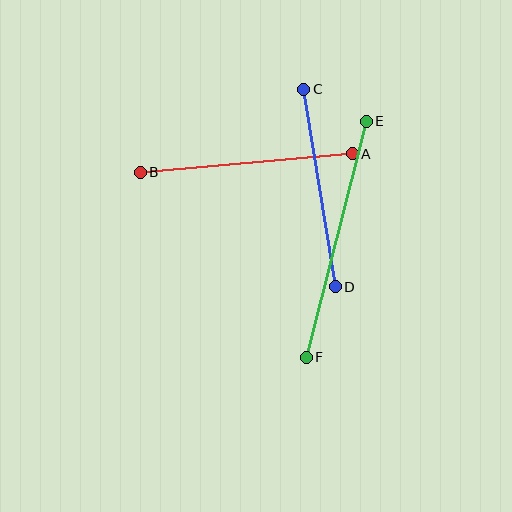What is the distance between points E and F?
The distance is approximately 244 pixels.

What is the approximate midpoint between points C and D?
The midpoint is at approximately (320, 188) pixels.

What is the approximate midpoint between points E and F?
The midpoint is at approximately (336, 239) pixels.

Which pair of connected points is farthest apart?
Points E and F are farthest apart.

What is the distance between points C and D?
The distance is approximately 200 pixels.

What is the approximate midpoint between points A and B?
The midpoint is at approximately (246, 163) pixels.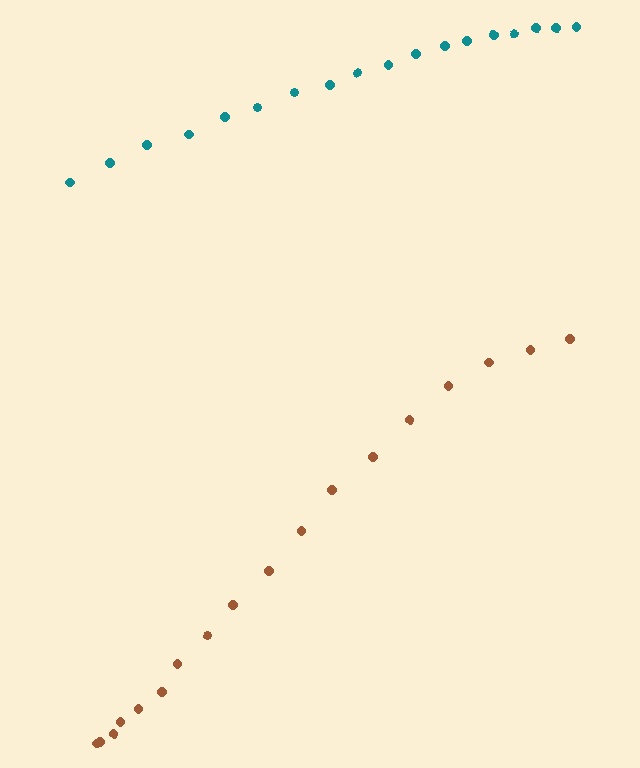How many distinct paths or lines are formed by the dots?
There are 2 distinct paths.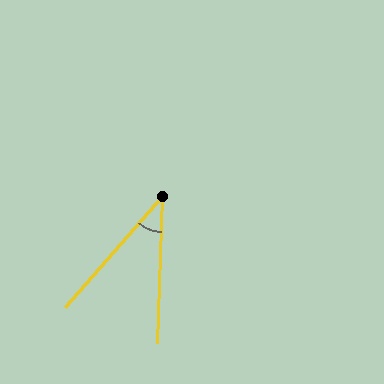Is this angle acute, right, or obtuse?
It is acute.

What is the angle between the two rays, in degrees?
Approximately 39 degrees.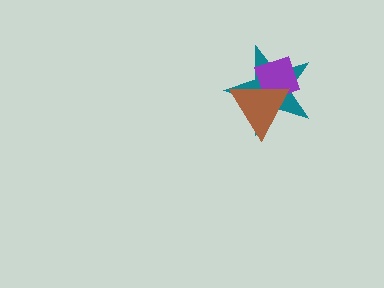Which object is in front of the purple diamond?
The brown triangle is in front of the purple diamond.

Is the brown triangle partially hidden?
No, no other shape covers it.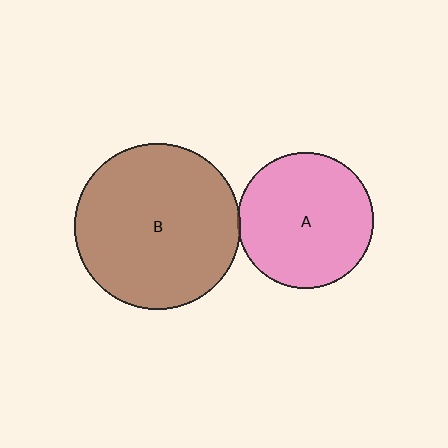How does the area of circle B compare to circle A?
Approximately 1.5 times.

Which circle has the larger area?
Circle B (brown).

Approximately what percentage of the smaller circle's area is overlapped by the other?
Approximately 5%.